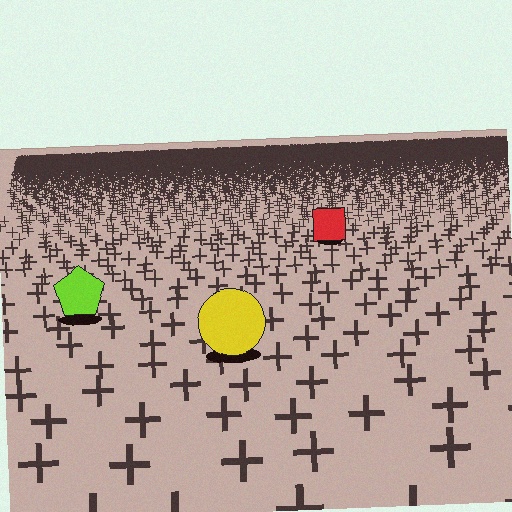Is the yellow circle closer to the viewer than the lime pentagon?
Yes. The yellow circle is closer — you can tell from the texture gradient: the ground texture is coarser near it.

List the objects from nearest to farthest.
From nearest to farthest: the yellow circle, the lime pentagon, the red square.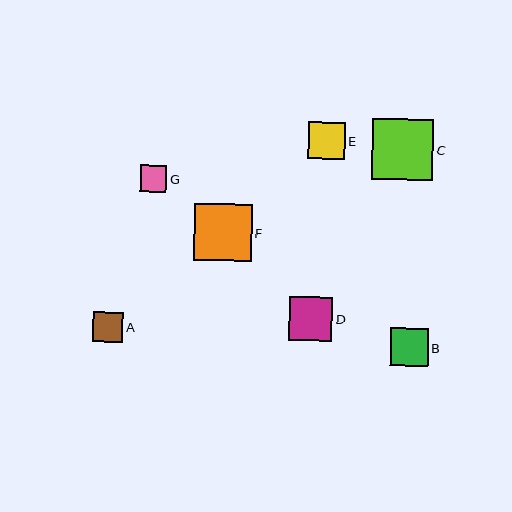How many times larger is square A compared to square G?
Square A is approximately 1.1 times the size of square G.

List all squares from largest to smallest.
From largest to smallest: C, F, D, B, E, A, G.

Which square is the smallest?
Square G is the smallest with a size of approximately 27 pixels.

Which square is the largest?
Square C is the largest with a size of approximately 61 pixels.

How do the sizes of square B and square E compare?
Square B and square E are approximately the same size.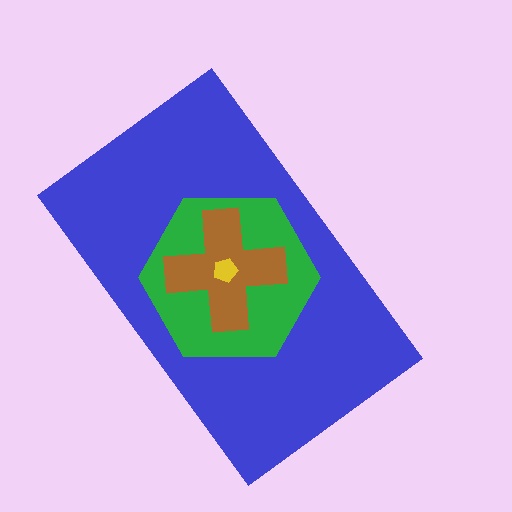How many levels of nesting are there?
4.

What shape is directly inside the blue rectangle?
The green hexagon.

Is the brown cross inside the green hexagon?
Yes.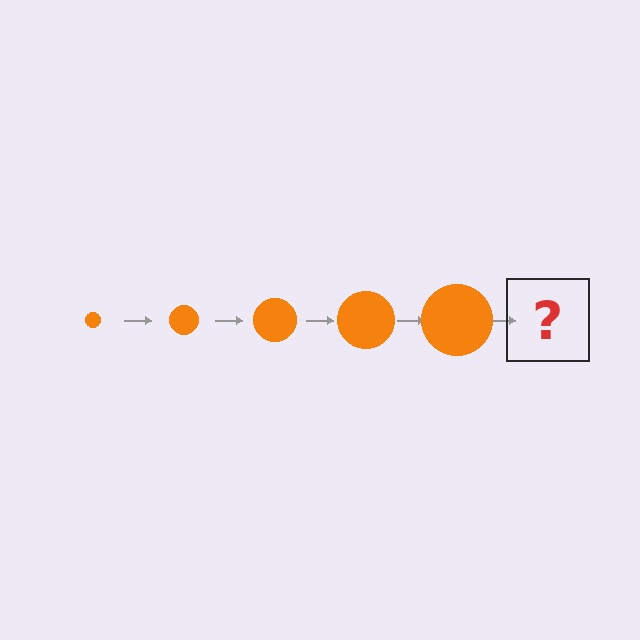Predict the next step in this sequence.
The next step is an orange circle, larger than the previous one.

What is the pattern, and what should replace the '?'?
The pattern is that the circle gets progressively larger each step. The '?' should be an orange circle, larger than the previous one.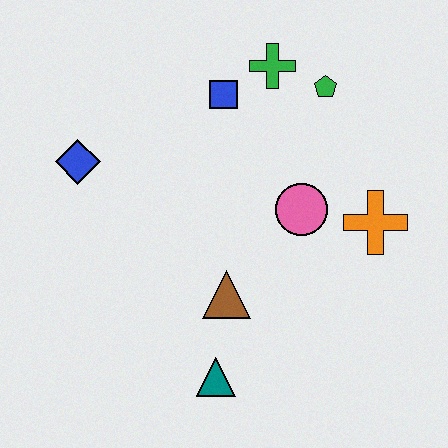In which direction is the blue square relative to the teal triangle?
The blue square is above the teal triangle.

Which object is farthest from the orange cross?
The blue diamond is farthest from the orange cross.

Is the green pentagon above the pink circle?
Yes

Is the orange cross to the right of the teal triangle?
Yes